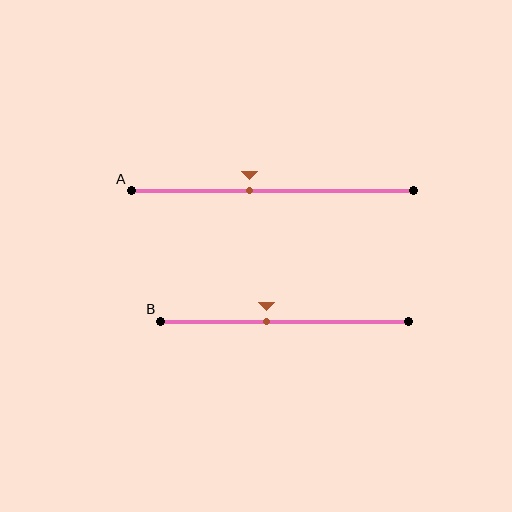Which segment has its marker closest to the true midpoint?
Segment B has its marker closest to the true midpoint.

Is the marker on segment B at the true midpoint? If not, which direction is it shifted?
No, the marker on segment B is shifted to the left by about 7% of the segment length.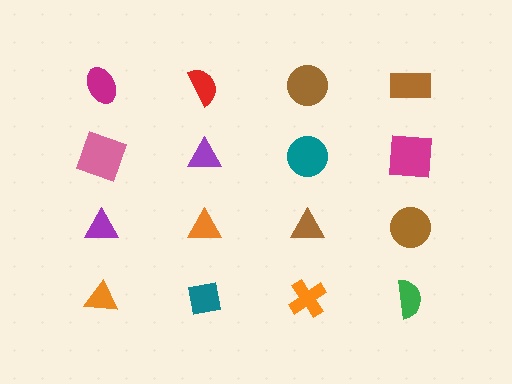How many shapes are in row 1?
4 shapes.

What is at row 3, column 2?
An orange triangle.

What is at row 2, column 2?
A purple triangle.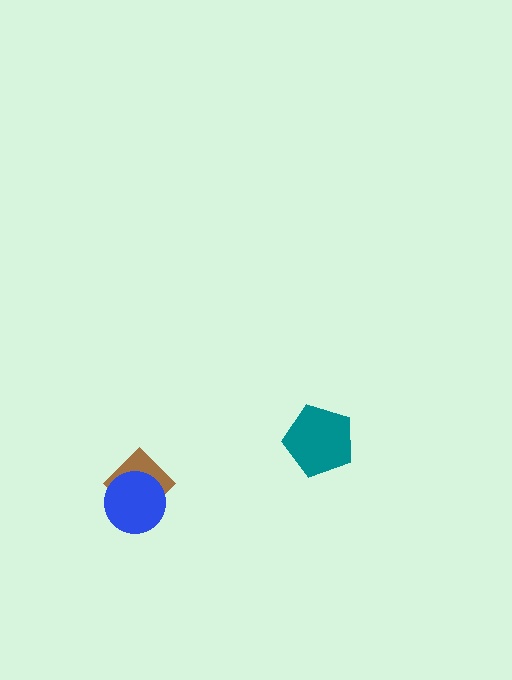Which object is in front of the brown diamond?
The blue circle is in front of the brown diamond.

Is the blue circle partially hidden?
No, no other shape covers it.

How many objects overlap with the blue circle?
1 object overlaps with the blue circle.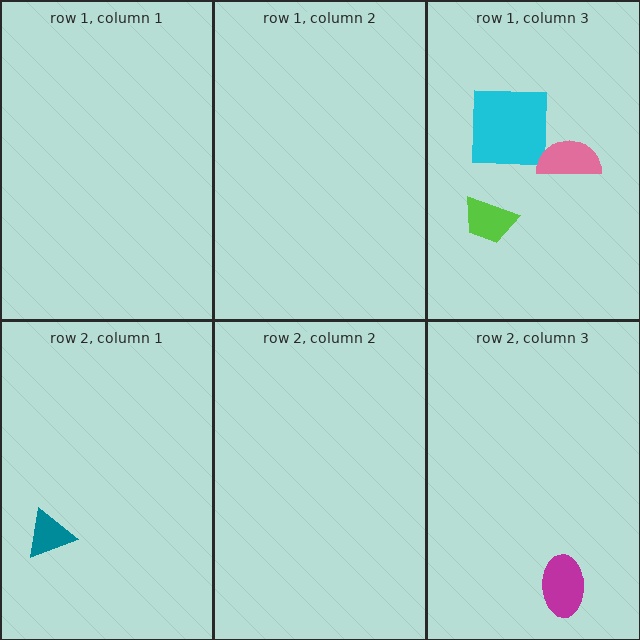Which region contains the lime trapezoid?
The row 1, column 3 region.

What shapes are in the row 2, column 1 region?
The teal triangle.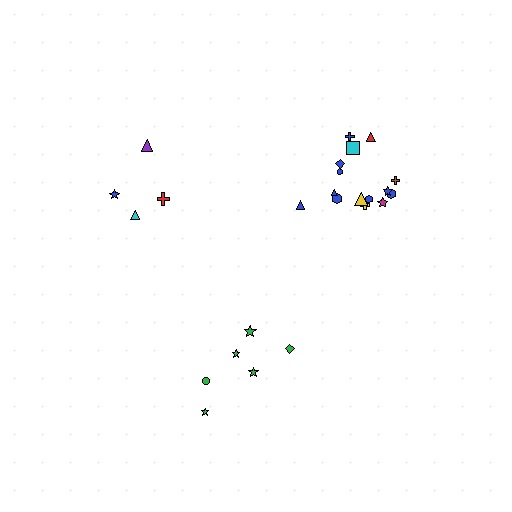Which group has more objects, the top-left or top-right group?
The top-right group.